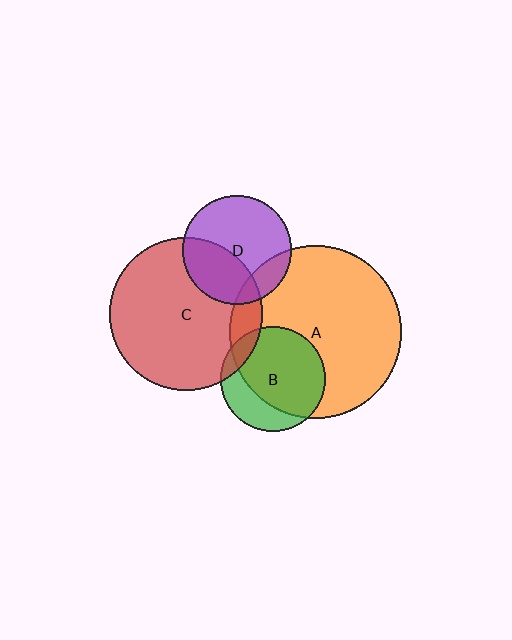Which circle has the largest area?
Circle A (orange).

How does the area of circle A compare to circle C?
Approximately 1.3 times.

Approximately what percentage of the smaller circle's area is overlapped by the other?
Approximately 35%.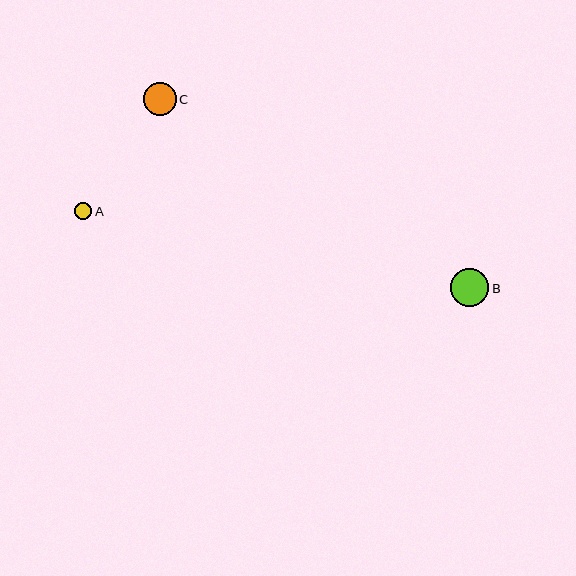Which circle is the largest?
Circle B is the largest with a size of approximately 38 pixels.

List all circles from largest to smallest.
From largest to smallest: B, C, A.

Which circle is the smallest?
Circle A is the smallest with a size of approximately 17 pixels.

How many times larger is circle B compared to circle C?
Circle B is approximately 1.2 times the size of circle C.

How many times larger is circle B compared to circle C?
Circle B is approximately 1.2 times the size of circle C.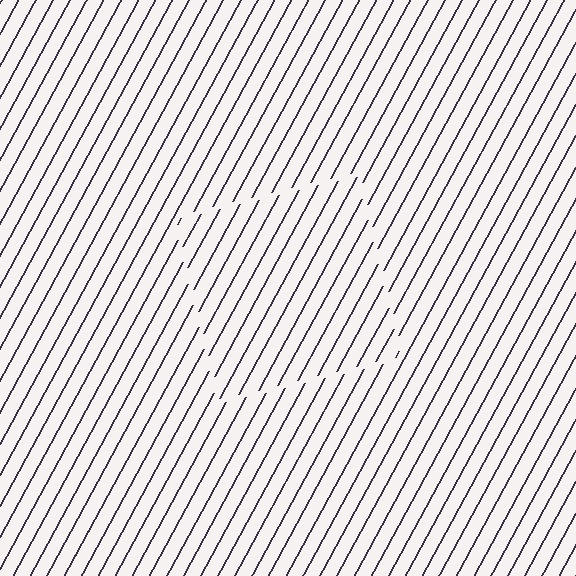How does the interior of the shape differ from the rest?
The interior of the shape contains the same grating, shifted by half a period — the contour is defined by the phase discontinuity where line-ends from the inner and outer gratings abut.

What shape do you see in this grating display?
An illusory square. The interior of the shape contains the same grating, shifted by half a period — the contour is defined by the phase discontinuity where line-ends from the inner and outer gratings abut.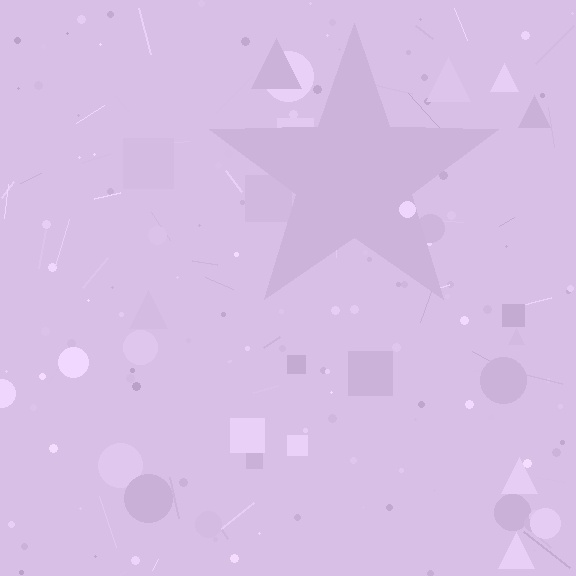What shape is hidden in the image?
A star is hidden in the image.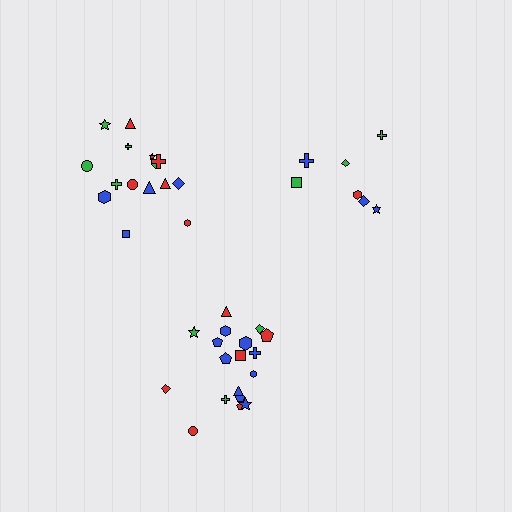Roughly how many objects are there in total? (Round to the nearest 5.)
Roughly 40 objects in total.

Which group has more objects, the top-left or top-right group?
The top-left group.